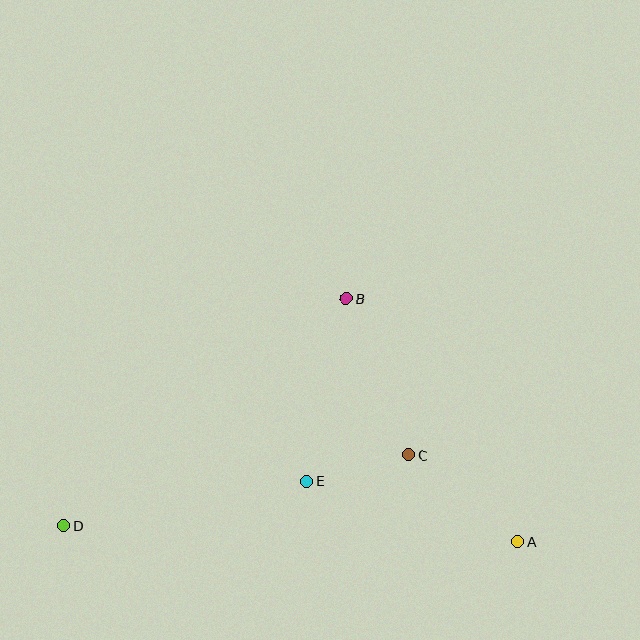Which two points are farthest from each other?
Points A and D are farthest from each other.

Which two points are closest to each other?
Points C and E are closest to each other.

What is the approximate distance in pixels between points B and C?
The distance between B and C is approximately 169 pixels.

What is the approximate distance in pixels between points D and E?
The distance between D and E is approximately 247 pixels.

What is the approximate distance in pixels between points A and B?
The distance between A and B is approximately 298 pixels.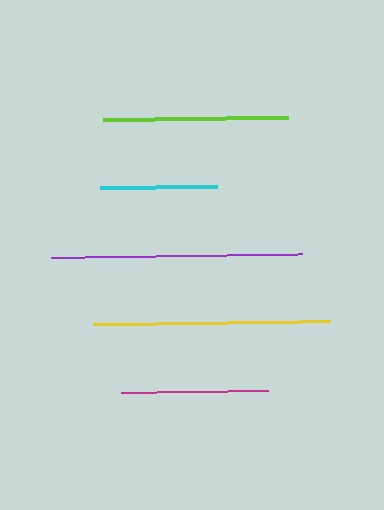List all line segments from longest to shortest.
From longest to shortest: purple, yellow, lime, magenta, cyan.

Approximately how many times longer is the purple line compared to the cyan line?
The purple line is approximately 2.1 times the length of the cyan line.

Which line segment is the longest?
The purple line is the longest at approximately 251 pixels.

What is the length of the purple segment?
The purple segment is approximately 251 pixels long.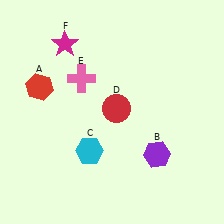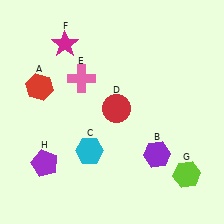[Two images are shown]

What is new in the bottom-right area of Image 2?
A lime hexagon (G) was added in the bottom-right area of Image 2.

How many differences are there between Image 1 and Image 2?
There are 2 differences between the two images.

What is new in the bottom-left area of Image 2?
A purple pentagon (H) was added in the bottom-left area of Image 2.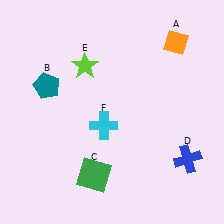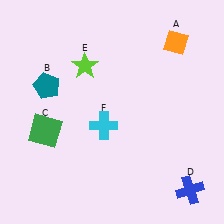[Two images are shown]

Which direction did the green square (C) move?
The green square (C) moved left.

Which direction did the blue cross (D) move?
The blue cross (D) moved down.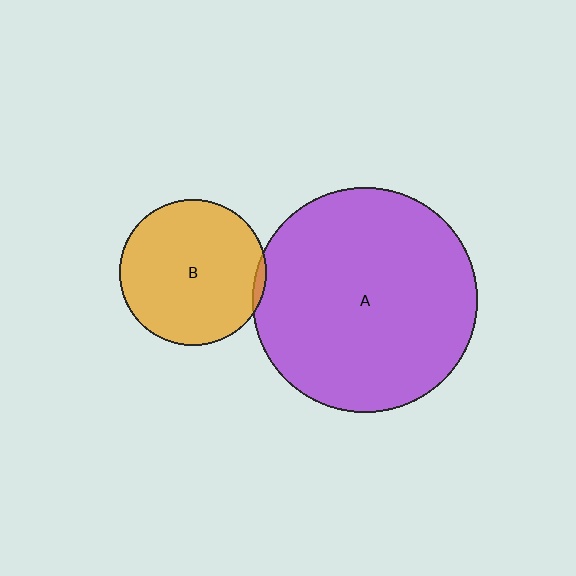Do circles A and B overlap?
Yes.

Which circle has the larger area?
Circle A (purple).